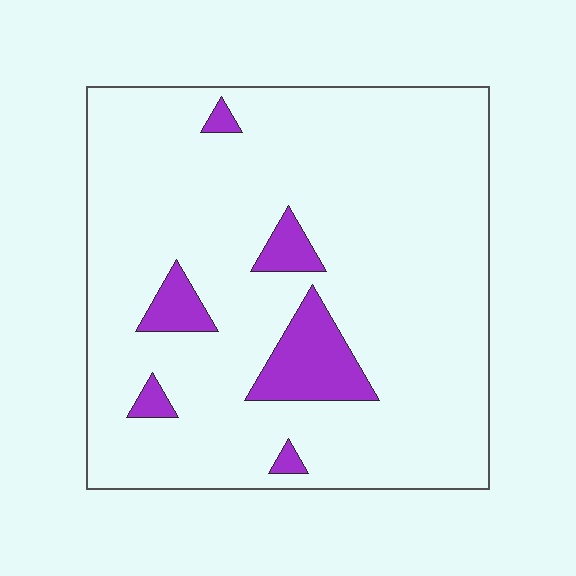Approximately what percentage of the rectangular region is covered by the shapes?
Approximately 10%.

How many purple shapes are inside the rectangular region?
6.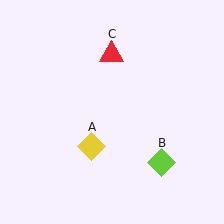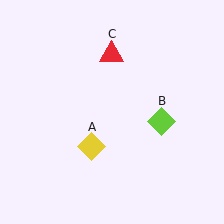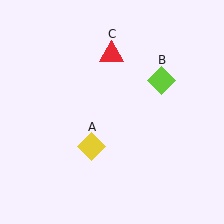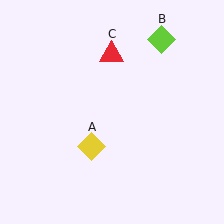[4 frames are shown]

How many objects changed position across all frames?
1 object changed position: lime diamond (object B).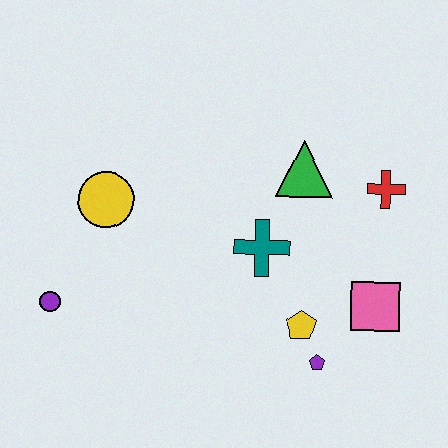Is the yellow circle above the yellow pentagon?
Yes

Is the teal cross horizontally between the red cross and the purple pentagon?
No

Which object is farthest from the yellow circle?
The pink square is farthest from the yellow circle.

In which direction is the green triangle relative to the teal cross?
The green triangle is above the teal cross.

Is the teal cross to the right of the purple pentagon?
No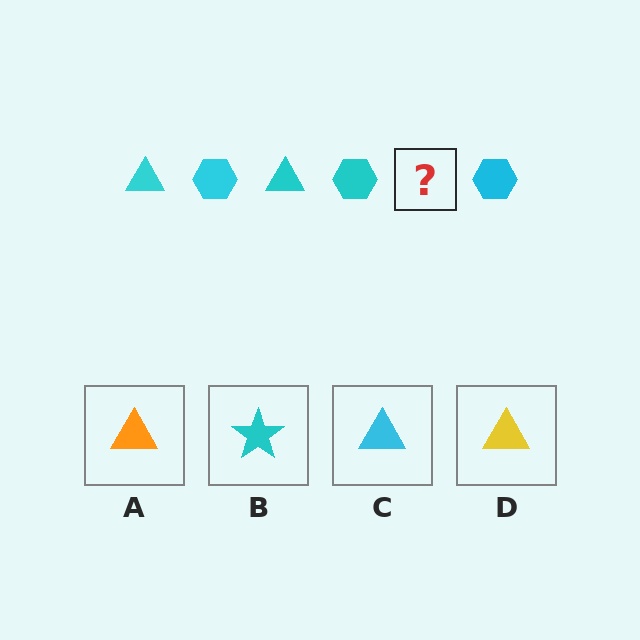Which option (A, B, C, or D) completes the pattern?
C.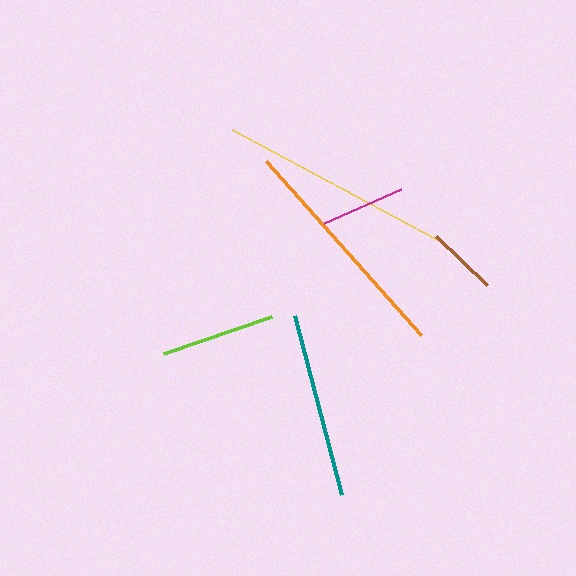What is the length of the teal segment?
The teal segment is approximately 185 pixels long.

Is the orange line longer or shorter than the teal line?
The orange line is longer than the teal line.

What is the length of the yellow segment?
The yellow segment is approximately 232 pixels long.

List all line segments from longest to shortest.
From longest to shortest: orange, yellow, teal, lime, magenta, brown.